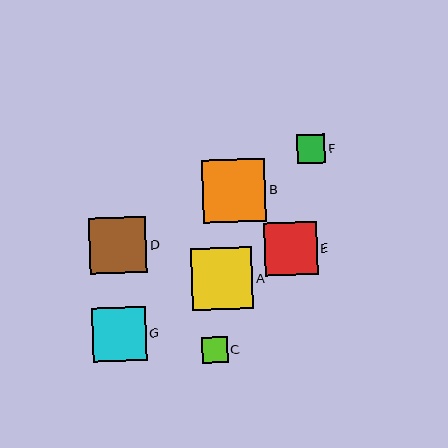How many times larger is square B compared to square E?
Square B is approximately 1.2 times the size of square E.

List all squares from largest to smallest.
From largest to smallest: B, A, D, G, E, F, C.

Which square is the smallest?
Square C is the smallest with a size of approximately 26 pixels.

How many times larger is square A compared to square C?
Square A is approximately 2.4 times the size of square C.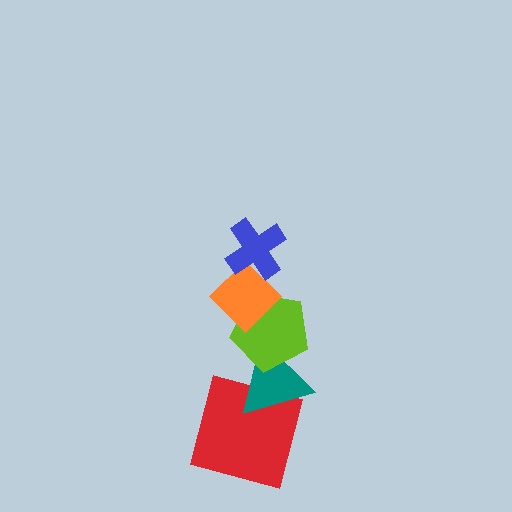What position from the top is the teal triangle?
The teal triangle is 4th from the top.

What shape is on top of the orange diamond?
The blue cross is on top of the orange diamond.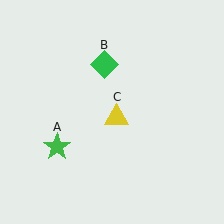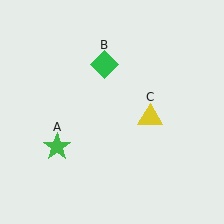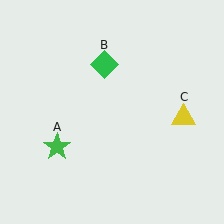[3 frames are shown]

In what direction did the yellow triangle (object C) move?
The yellow triangle (object C) moved right.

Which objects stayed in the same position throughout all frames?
Green star (object A) and green diamond (object B) remained stationary.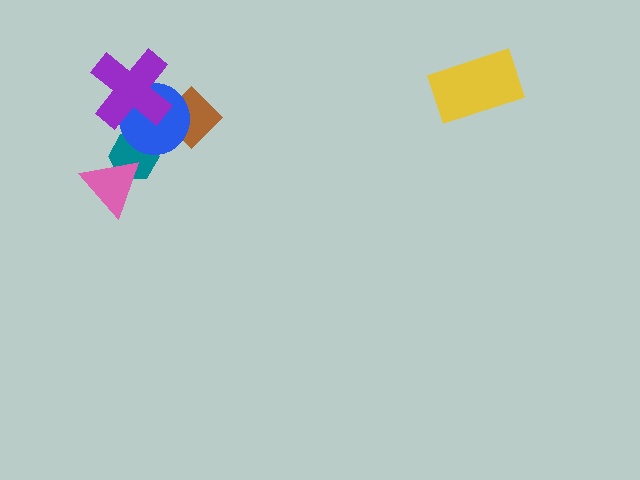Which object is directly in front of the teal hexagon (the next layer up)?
The pink triangle is directly in front of the teal hexagon.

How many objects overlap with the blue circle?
3 objects overlap with the blue circle.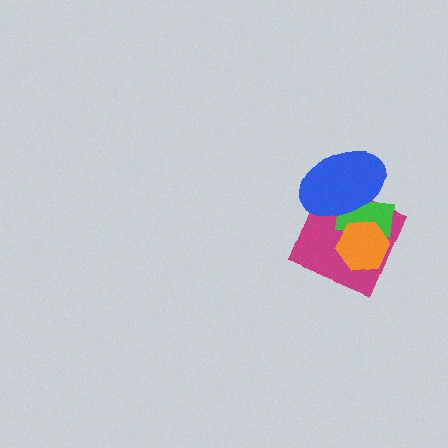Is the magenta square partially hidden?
Yes, it is partially covered by another shape.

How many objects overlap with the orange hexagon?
3 objects overlap with the orange hexagon.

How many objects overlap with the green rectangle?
3 objects overlap with the green rectangle.